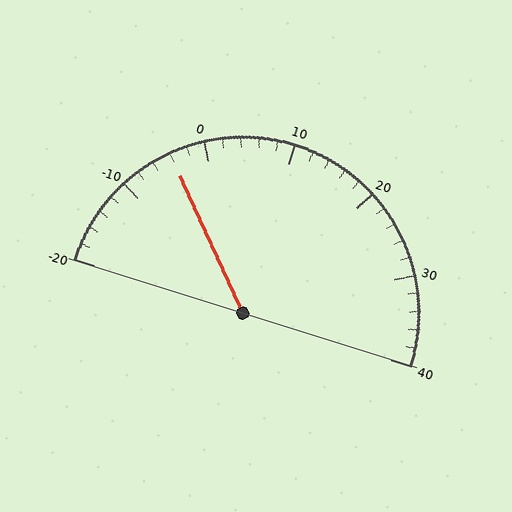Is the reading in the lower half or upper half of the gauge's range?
The reading is in the lower half of the range (-20 to 40).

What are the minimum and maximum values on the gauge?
The gauge ranges from -20 to 40.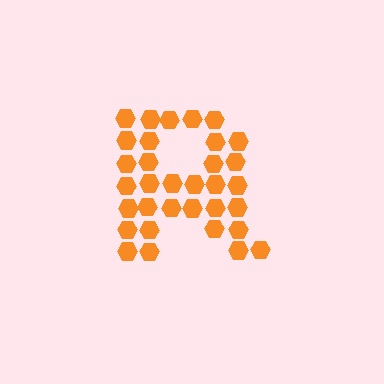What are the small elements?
The small elements are hexagons.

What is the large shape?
The large shape is the letter R.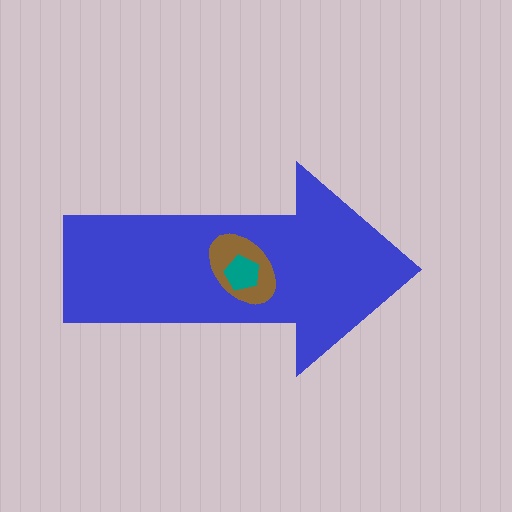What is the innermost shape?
The teal pentagon.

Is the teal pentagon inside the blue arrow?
Yes.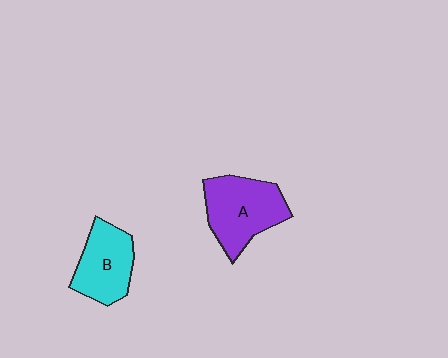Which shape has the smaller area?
Shape B (cyan).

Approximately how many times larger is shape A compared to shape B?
Approximately 1.2 times.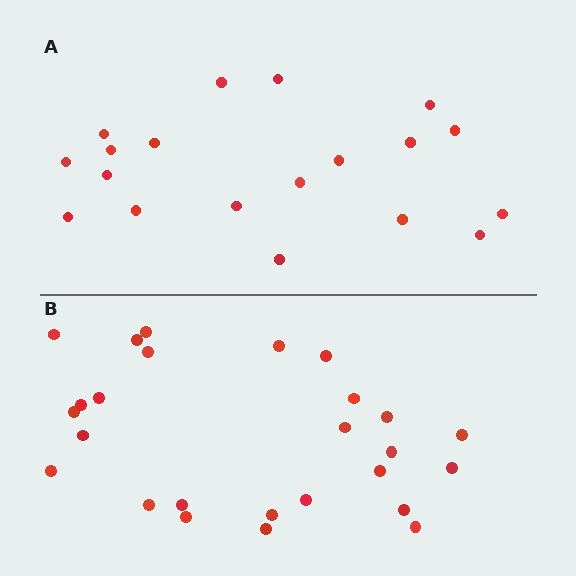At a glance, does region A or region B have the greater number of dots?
Region B (the bottom region) has more dots.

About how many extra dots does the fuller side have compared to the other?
Region B has roughly 8 or so more dots than region A.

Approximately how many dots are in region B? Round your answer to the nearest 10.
About 30 dots. (The exact count is 26, which rounds to 30.)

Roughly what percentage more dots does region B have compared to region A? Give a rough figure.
About 35% more.